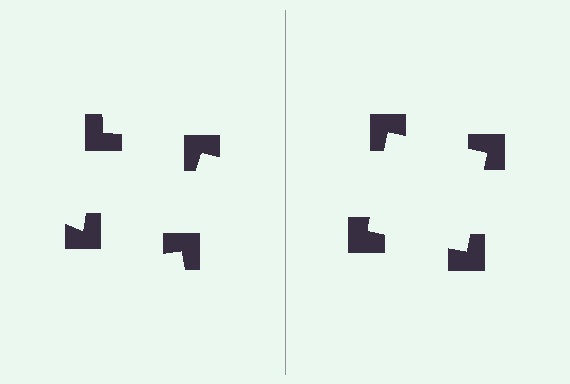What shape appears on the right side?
An illusory square.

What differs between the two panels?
The notched squares are positioned identically on both sides; only the wedge orientations differ. On the right they align to a square; on the left they are misaligned.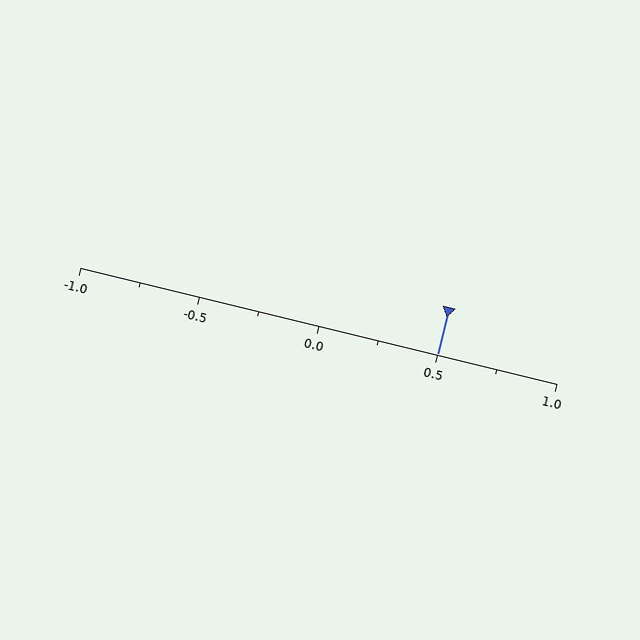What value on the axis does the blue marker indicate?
The marker indicates approximately 0.5.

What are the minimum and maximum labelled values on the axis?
The axis runs from -1.0 to 1.0.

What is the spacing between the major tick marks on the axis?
The major ticks are spaced 0.5 apart.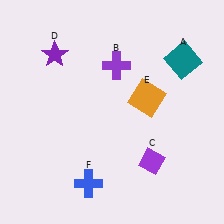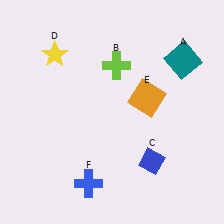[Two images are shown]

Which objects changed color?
B changed from purple to lime. C changed from purple to blue. D changed from purple to yellow.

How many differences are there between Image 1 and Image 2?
There are 3 differences between the two images.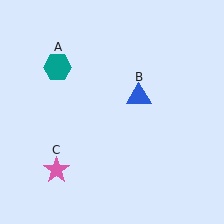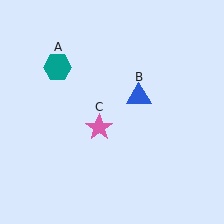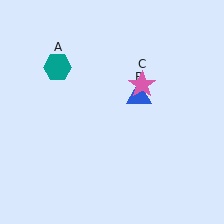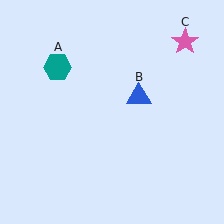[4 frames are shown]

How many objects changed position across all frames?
1 object changed position: pink star (object C).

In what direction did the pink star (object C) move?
The pink star (object C) moved up and to the right.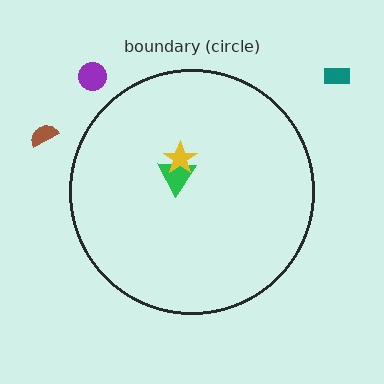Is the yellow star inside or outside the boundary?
Inside.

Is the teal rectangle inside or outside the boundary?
Outside.